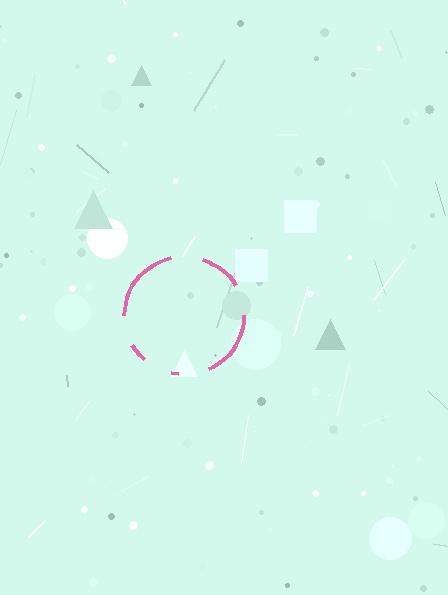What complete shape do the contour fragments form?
The contour fragments form a circle.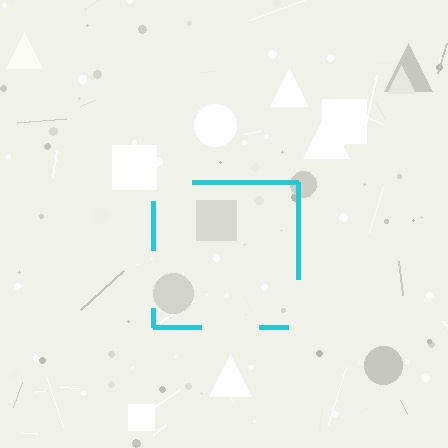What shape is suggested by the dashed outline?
The dashed outline suggests a square.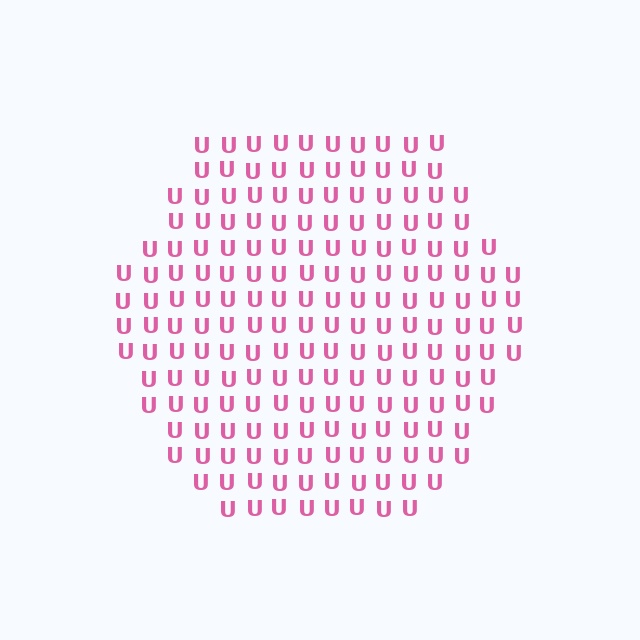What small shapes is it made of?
It is made of small letter U's.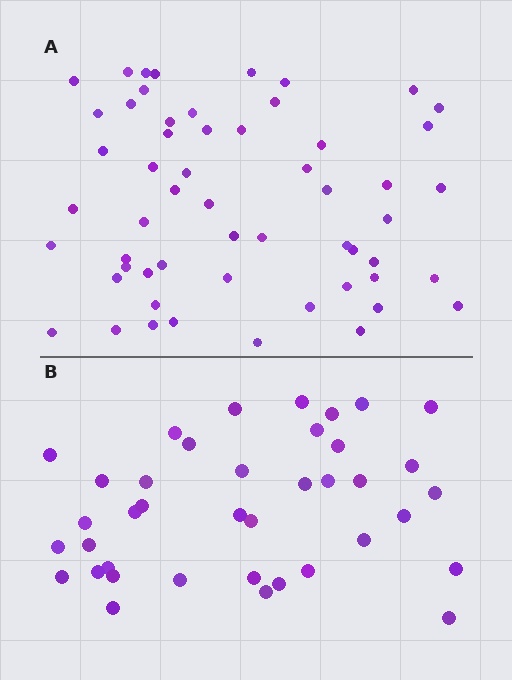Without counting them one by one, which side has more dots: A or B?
Region A (the top region) has more dots.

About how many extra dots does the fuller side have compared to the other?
Region A has approximately 15 more dots than region B.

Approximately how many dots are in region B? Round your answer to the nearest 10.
About 40 dots. (The exact count is 39, which rounds to 40.)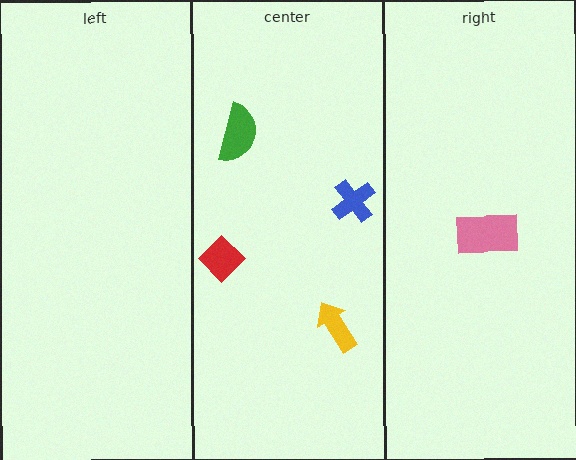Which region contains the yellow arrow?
The center region.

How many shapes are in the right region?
1.